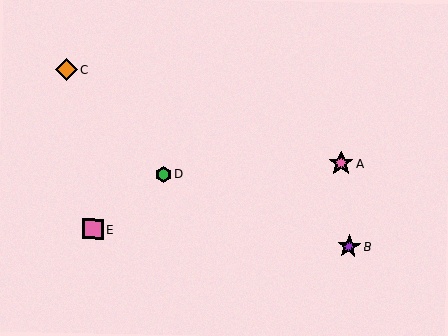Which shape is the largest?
The pink star (labeled A) is the largest.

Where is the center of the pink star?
The center of the pink star is at (341, 164).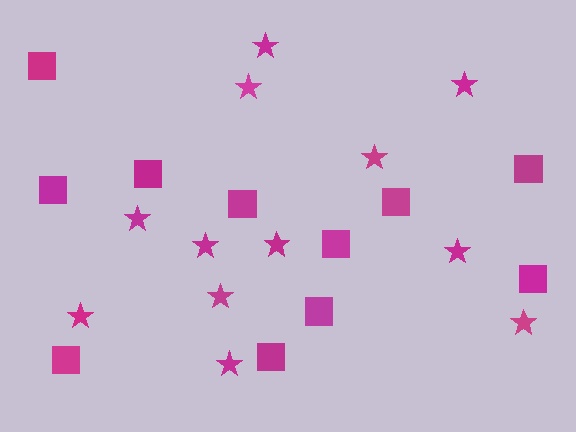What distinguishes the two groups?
There are 2 groups: one group of stars (12) and one group of squares (11).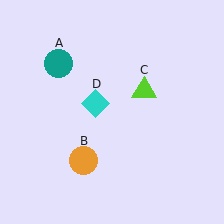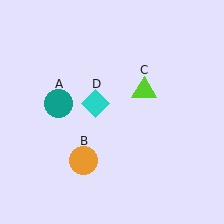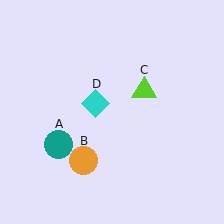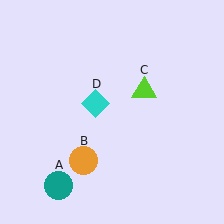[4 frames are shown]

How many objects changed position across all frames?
1 object changed position: teal circle (object A).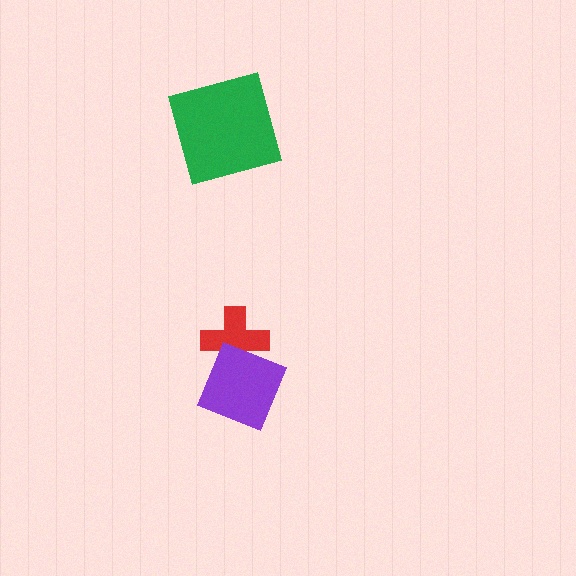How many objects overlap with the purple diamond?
1 object overlaps with the purple diamond.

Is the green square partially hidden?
No, no other shape covers it.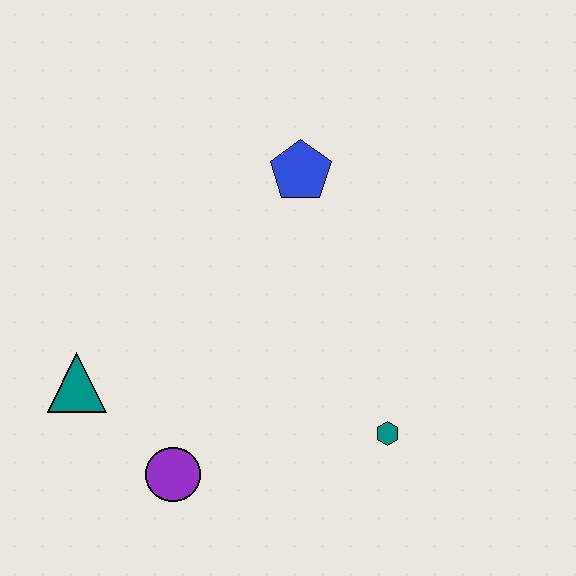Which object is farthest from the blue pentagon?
The purple circle is farthest from the blue pentagon.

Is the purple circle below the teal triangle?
Yes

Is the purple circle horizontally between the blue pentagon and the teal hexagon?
No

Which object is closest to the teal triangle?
The purple circle is closest to the teal triangle.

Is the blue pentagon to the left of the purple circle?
No